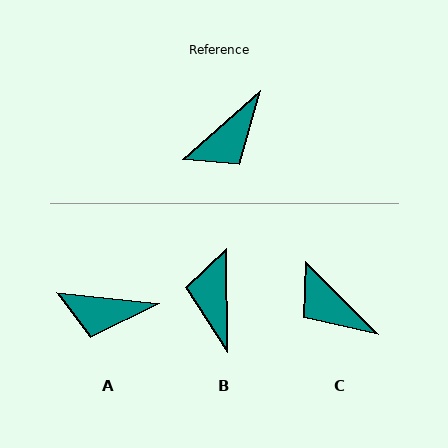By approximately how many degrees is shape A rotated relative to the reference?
Approximately 48 degrees clockwise.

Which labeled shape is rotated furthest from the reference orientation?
B, about 131 degrees away.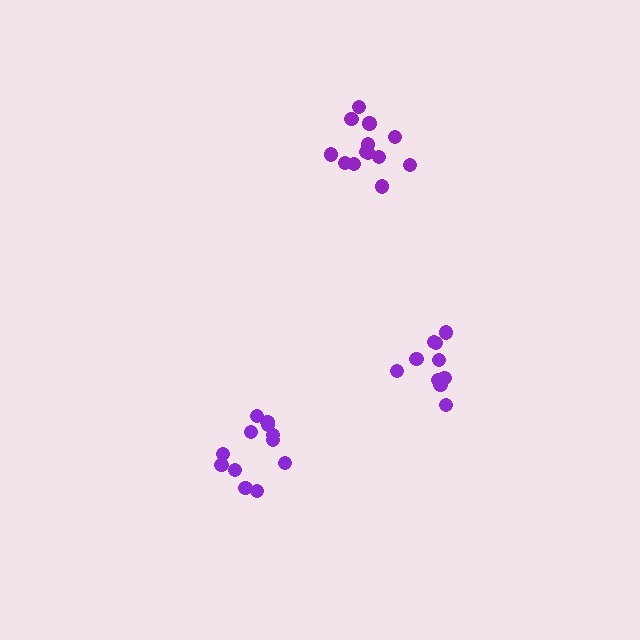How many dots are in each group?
Group 1: 12 dots, Group 2: 10 dots, Group 3: 13 dots (35 total).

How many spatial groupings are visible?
There are 3 spatial groupings.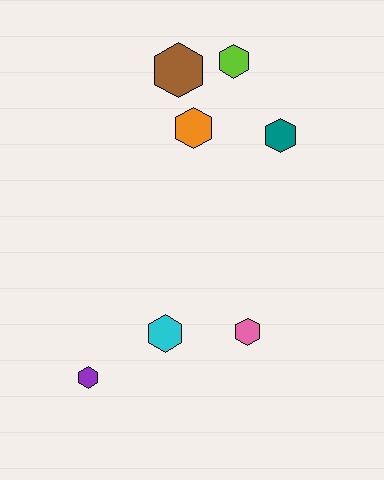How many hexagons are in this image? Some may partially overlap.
There are 7 hexagons.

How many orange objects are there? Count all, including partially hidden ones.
There is 1 orange object.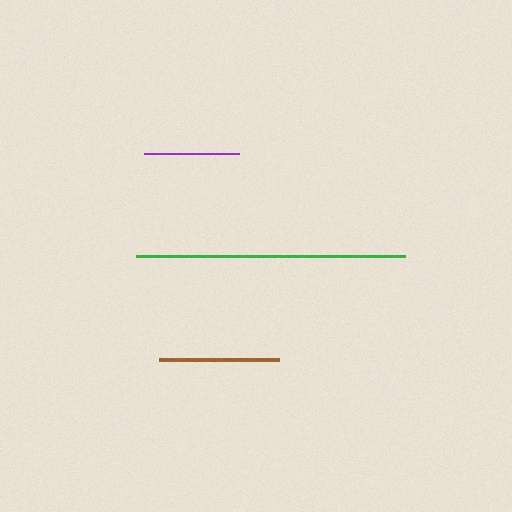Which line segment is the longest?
The green line is the longest at approximately 269 pixels.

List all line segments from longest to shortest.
From longest to shortest: green, brown, purple.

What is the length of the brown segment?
The brown segment is approximately 120 pixels long.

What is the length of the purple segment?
The purple segment is approximately 95 pixels long.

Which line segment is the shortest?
The purple line is the shortest at approximately 95 pixels.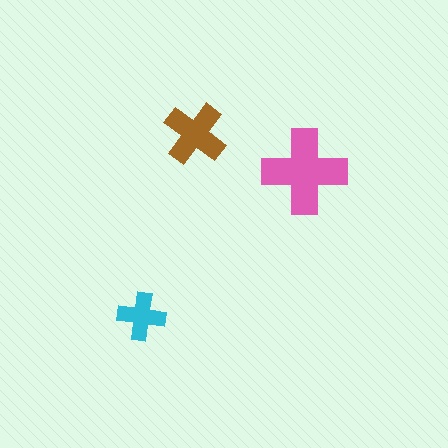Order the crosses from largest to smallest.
the pink one, the brown one, the cyan one.